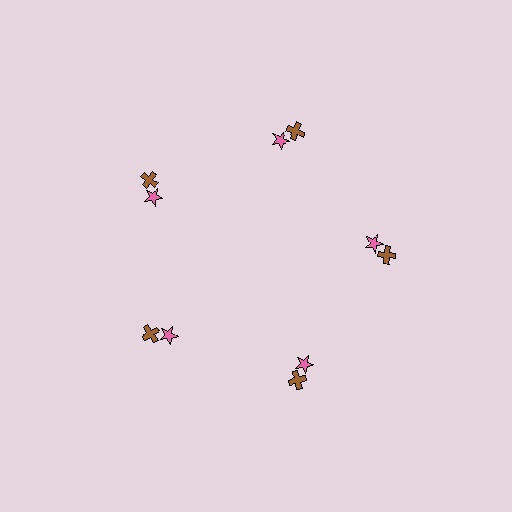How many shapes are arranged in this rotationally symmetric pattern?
There are 10 shapes, arranged in 5 groups of 2.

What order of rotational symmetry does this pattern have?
This pattern has 5-fold rotational symmetry.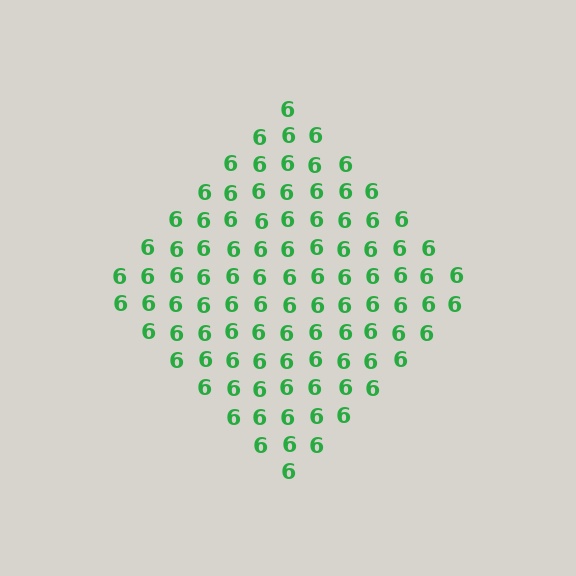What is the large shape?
The large shape is a diamond.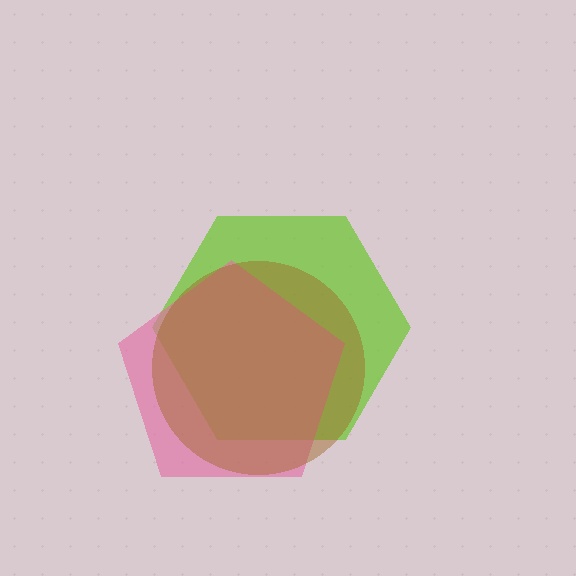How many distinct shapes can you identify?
There are 3 distinct shapes: a lime hexagon, a pink pentagon, a brown circle.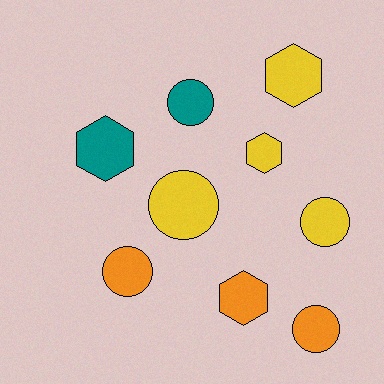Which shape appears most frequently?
Circle, with 5 objects.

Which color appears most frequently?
Yellow, with 4 objects.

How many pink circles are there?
There are no pink circles.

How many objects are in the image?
There are 9 objects.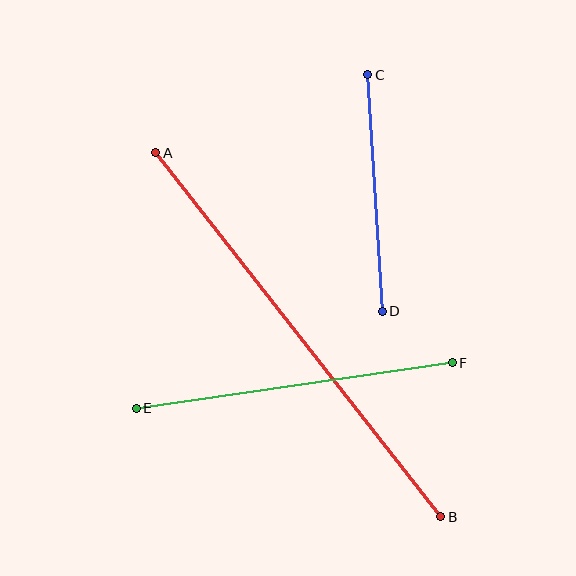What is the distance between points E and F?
The distance is approximately 319 pixels.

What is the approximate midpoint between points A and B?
The midpoint is at approximately (298, 335) pixels.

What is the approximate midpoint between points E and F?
The midpoint is at approximately (294, 385) pixels.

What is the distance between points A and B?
The distance is approximately 462 pixels.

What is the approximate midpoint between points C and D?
The midpoint is at approximately (375, 193) pixels.